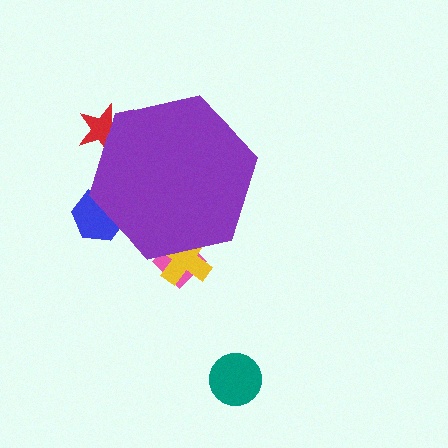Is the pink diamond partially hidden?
Yes, the pink diamond is partially hidden behind the purple hexagon.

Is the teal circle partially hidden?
No, the teal circle is fully visible.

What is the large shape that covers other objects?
A purple hexagon.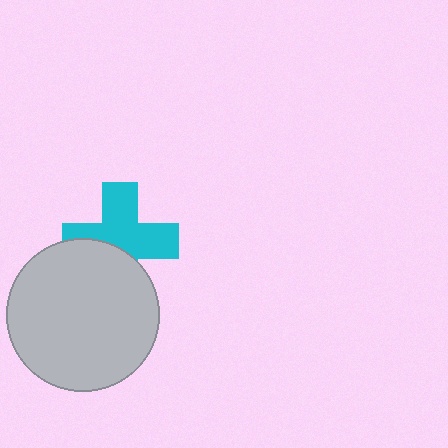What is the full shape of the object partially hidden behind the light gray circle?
The partially hidden object is a cyan cross.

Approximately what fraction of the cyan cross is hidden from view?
Roughly 37% of the cyan cross is hidden behind the light gray circle.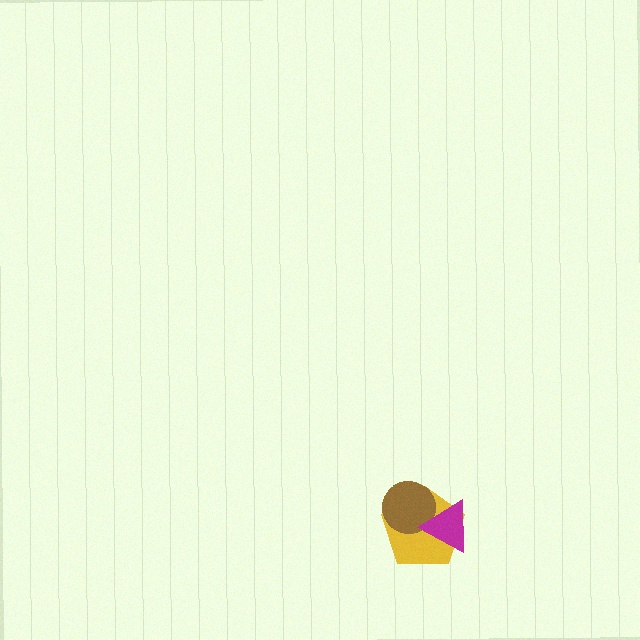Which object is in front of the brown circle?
The magenta triangle is in front of the brown circle.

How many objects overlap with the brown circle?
2 objects overlap with the brown circle.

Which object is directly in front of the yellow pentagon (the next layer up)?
The brown circle is directly in front of the yellow pentagon.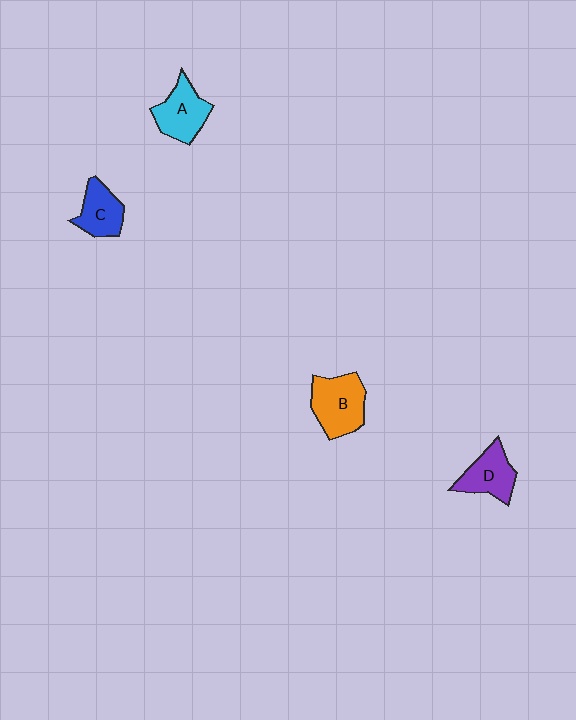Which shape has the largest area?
Shape B (orange).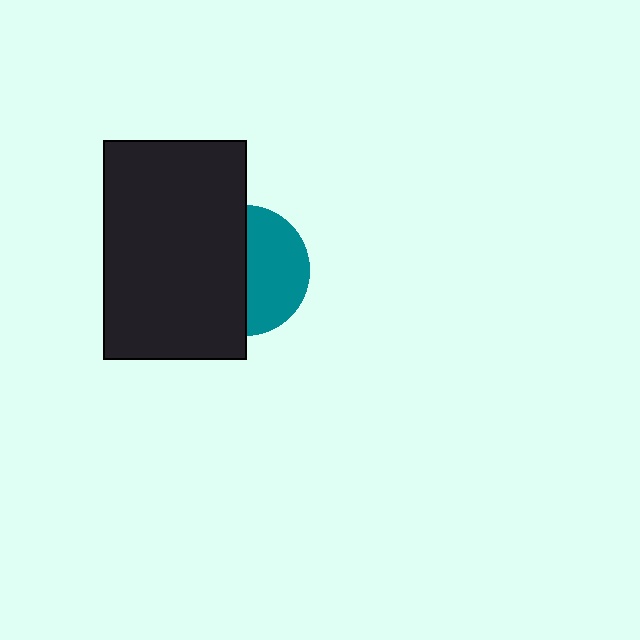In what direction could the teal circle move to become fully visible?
The teal circle could move right. That would shift it out from behind the black rectangle entirely.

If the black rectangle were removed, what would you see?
You would see the complete teal circle.